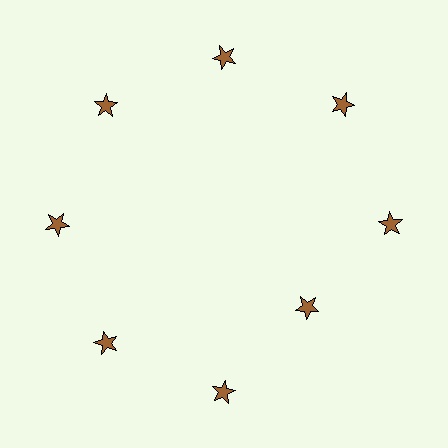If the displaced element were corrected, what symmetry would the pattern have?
It would have 8-fold rotational symmetry — the pattern would map onto itself every 45 degrees.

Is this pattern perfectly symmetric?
No. The 8 brown stars are arranged in a ring, but one element near the 4 o'clock position is pulled inward toward the center, breaking the 8-fold rotational symmetry.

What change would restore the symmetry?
The symmetry would be restored by moving it outward, back onto the ring so that all 8 stars sit at equal angles and equal distance from the center.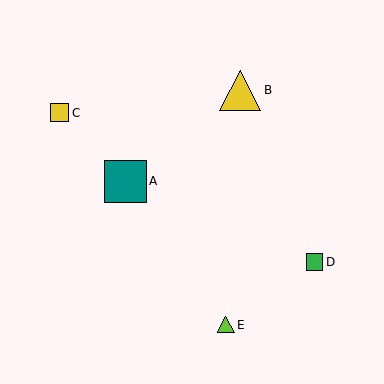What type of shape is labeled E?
Shape E is a lime triangle.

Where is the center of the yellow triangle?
The center of the yellow triangle is at (240, 90).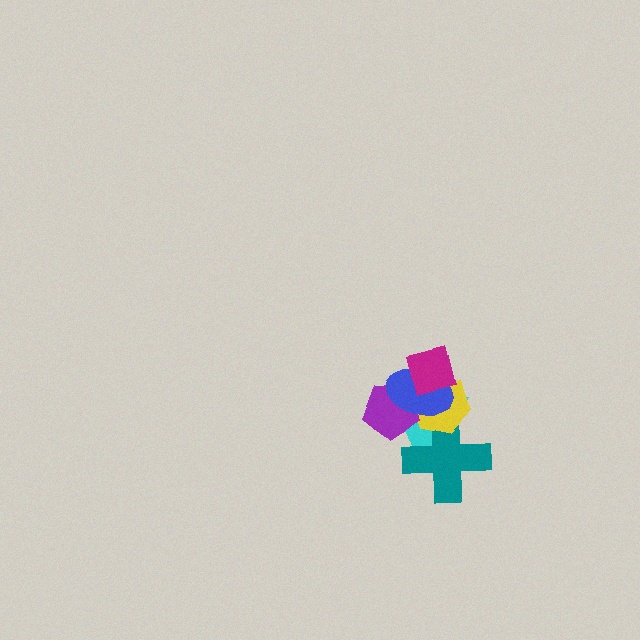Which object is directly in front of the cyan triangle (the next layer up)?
The teal cross is directly in front of the cyan triangle.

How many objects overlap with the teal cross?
2 objects overlap with the teal cross.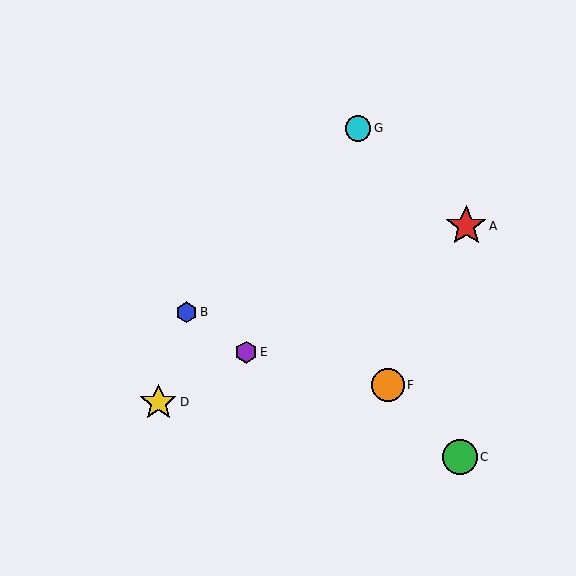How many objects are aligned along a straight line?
3 objects (A, D, E) are aligned along a straight line.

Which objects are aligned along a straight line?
Objects A, D, E are aligned along a straight line.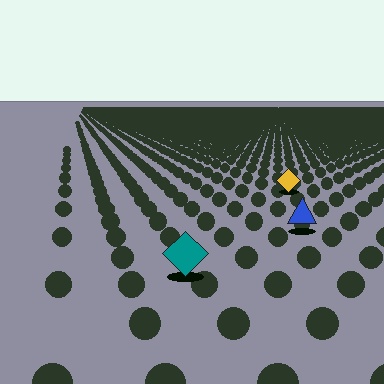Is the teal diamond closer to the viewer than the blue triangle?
Yes. The teal diamond is closer — you can tell from the texture gradient: the ground texture is coarser near it.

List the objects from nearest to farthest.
From nearest to farthest: the teal diamond, the blue triangle, the yellow diamond.